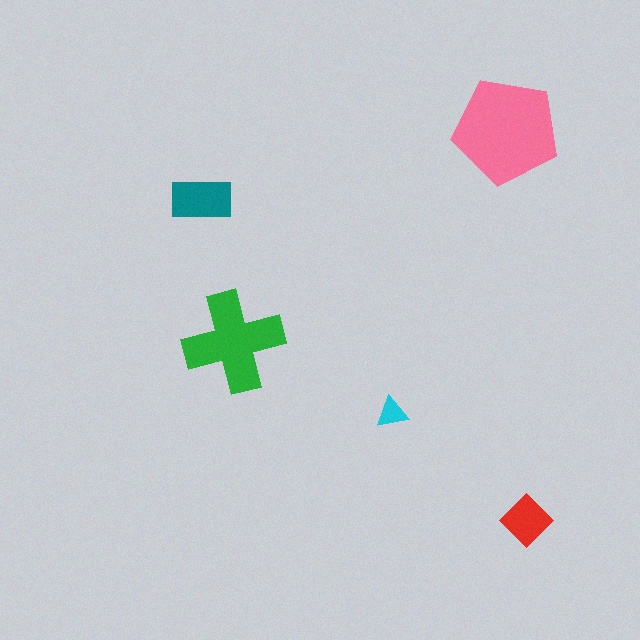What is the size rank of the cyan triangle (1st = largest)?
5th.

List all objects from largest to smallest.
The pink pentagon, the green cross, the teal rectangle, the red diamond, the cyan triangle.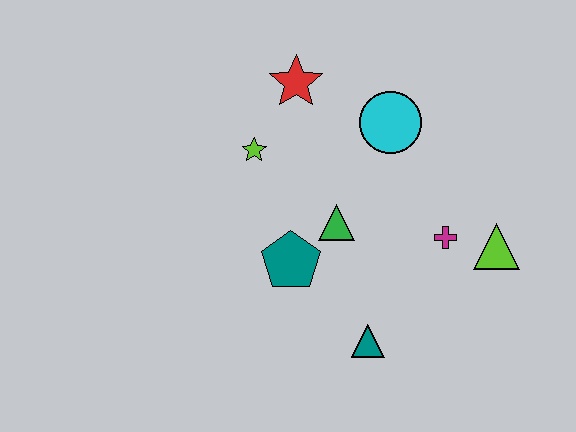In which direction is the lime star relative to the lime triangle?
The lime star is to the left of the lime triangle.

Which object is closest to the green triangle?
The teal pentagon is closest to the green triangle.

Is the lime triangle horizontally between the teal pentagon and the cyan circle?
No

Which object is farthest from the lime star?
The lime triangle is farthest from the lime star.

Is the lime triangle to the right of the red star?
Yes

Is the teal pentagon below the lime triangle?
Yes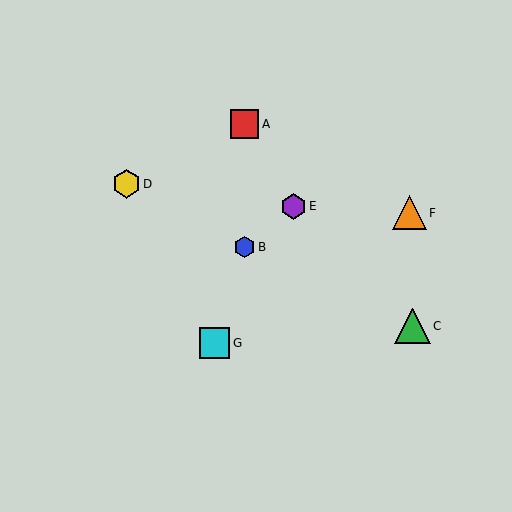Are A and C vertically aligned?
No, A is at x≈245 and C is at x≈412.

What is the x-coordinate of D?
Object D is at x≈126.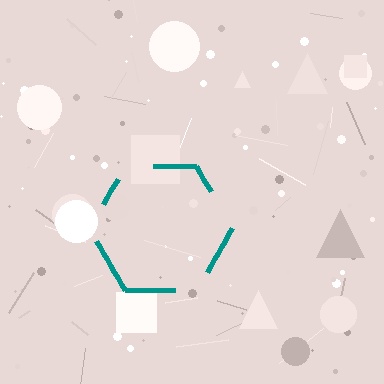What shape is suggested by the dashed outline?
The dashed outline suggests a hexagon.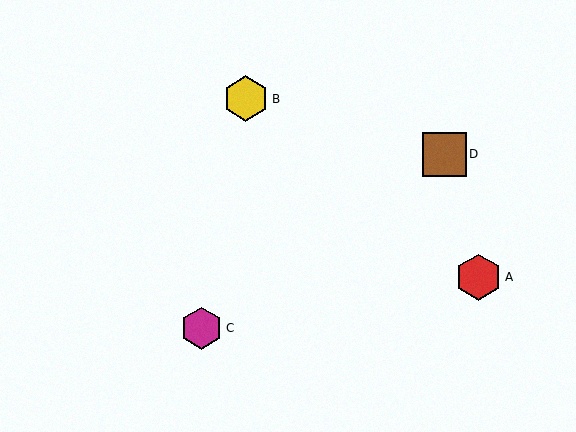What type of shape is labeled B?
Shape B is a yellow hexagon.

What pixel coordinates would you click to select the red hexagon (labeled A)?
Click at (478, 278) to select the red hexagon A.